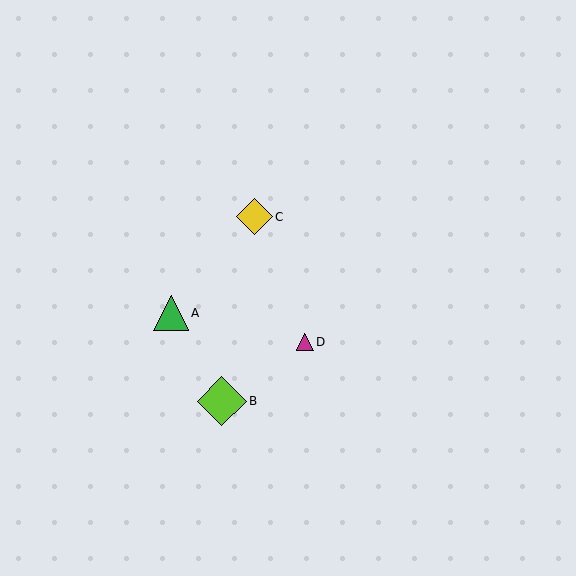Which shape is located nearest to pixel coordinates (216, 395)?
The lime diamond (labeled B) at (222, 401) is nearest to that location.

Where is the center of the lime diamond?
The center of the lime diamond is at (222, 401).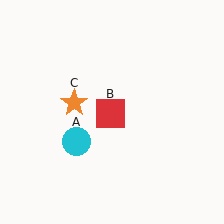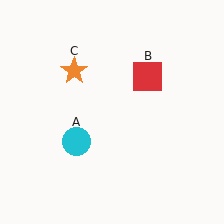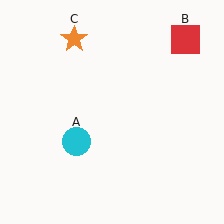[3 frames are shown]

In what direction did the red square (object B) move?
The red square (object B) moved up and to the right.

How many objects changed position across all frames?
2 objects changed position: red square (object B), orange star (object C).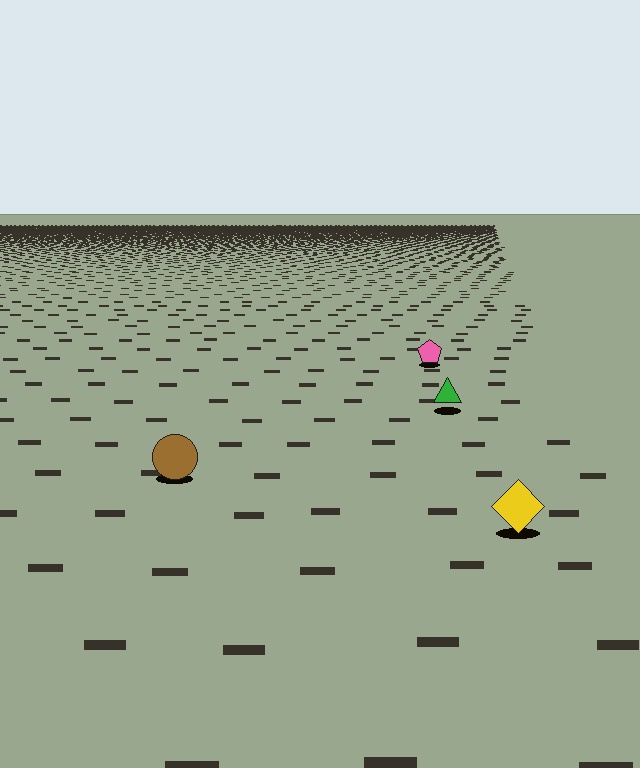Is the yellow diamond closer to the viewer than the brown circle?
Yes. The yellow diamond is closer — you can tell from the texture gradient: the ground texture is coarser near it.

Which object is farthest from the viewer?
The pink pentagon is farthest from the viewer. It appears smaller and the ground texture around it is denser.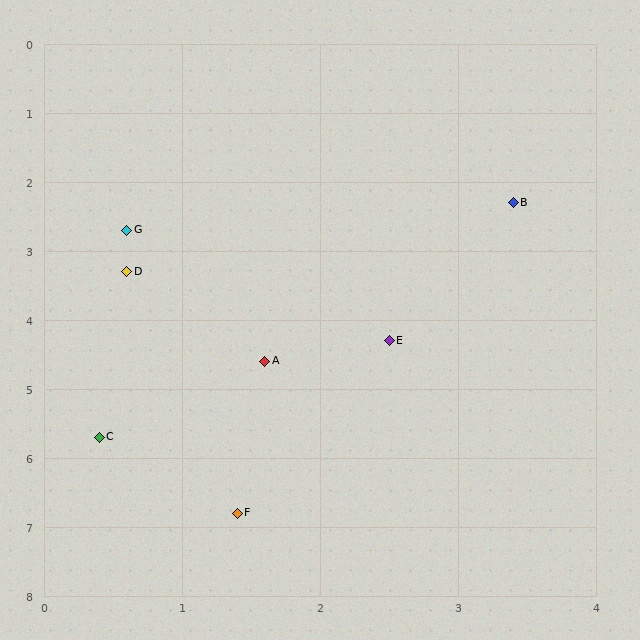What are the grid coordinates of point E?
Point E is at approximately (2.5, 4.3).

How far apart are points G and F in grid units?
Points G and F are about 4.2 grid units apart.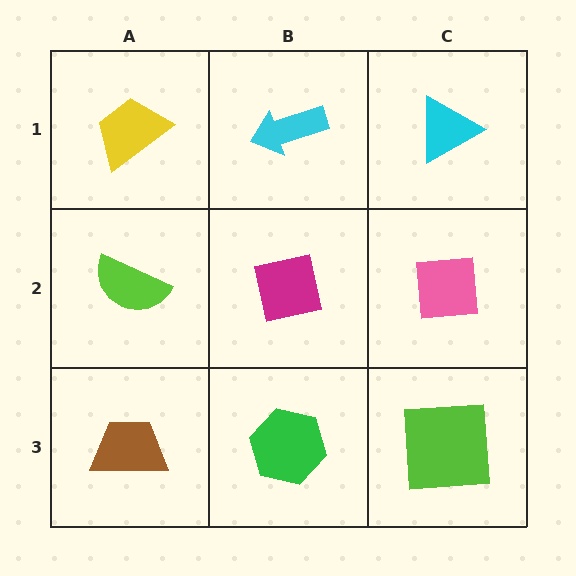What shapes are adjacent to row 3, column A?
A lime semicircle (row 2, column A), a green hexagon (row 3, column B).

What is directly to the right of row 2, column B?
A pink square.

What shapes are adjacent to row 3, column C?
A pink square (row 2, column C), a green hexagon (row 3, column B).